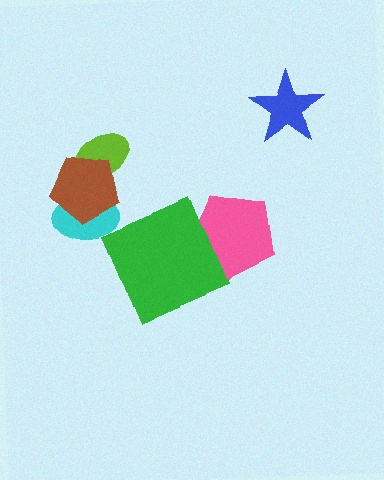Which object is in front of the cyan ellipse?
The brown pentagon is in front of the cyan ellipse.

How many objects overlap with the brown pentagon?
2 objects overlap with the brown pentagon.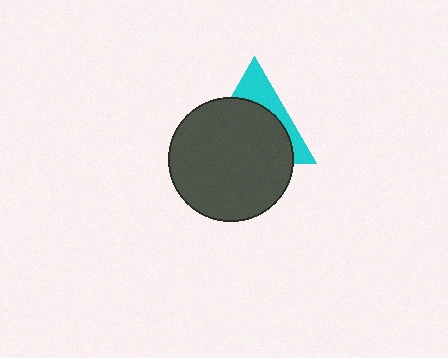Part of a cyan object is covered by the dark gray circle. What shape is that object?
It is a triangle.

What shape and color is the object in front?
The object in front is a dark gray circle.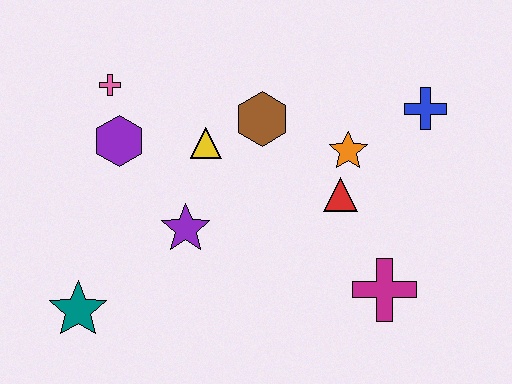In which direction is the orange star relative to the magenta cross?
The orange star is above the magenta cross.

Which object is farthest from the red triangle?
The teal star is farthest from the red triangle.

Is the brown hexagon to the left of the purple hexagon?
No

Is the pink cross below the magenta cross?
No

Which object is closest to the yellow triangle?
The brown hexagon is closest to the yellow triangle.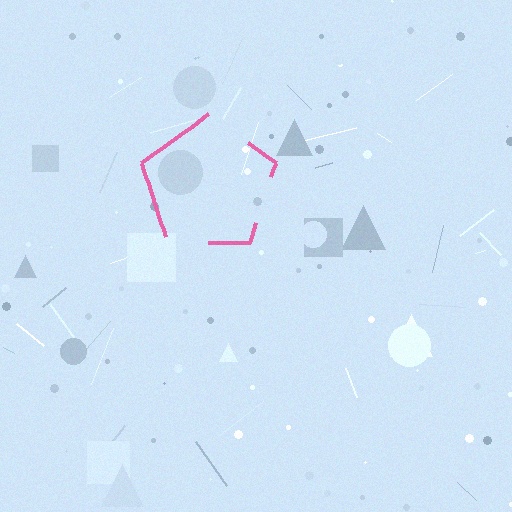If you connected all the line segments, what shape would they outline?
They would outline a pentagon.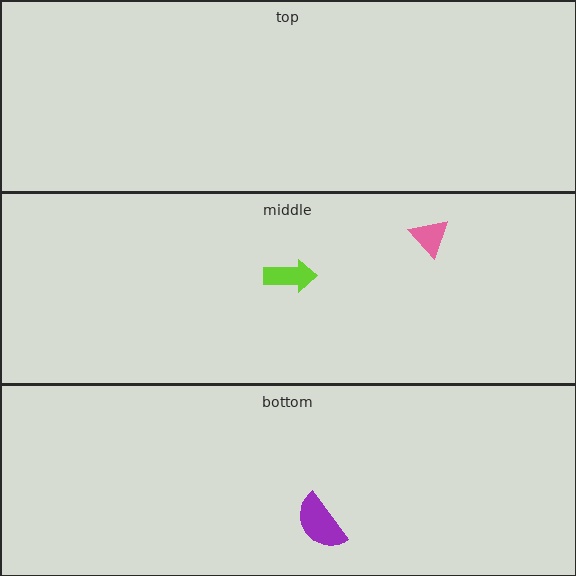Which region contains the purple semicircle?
The bottom region.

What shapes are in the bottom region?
The purple semicircle.